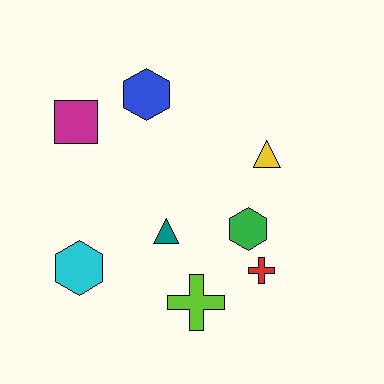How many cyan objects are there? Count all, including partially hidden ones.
There is 1 cyan object.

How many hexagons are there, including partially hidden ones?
There are 3 hexagons.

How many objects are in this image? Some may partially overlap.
There are 8 objects.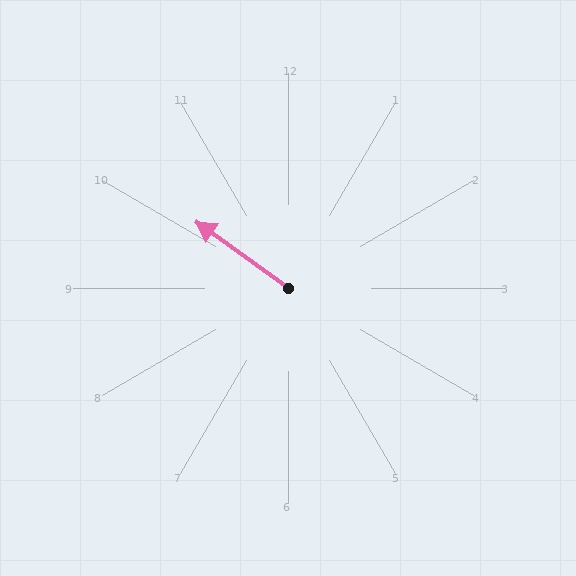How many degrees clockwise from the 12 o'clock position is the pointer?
Approximately 306 degrees.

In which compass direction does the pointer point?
Northwest.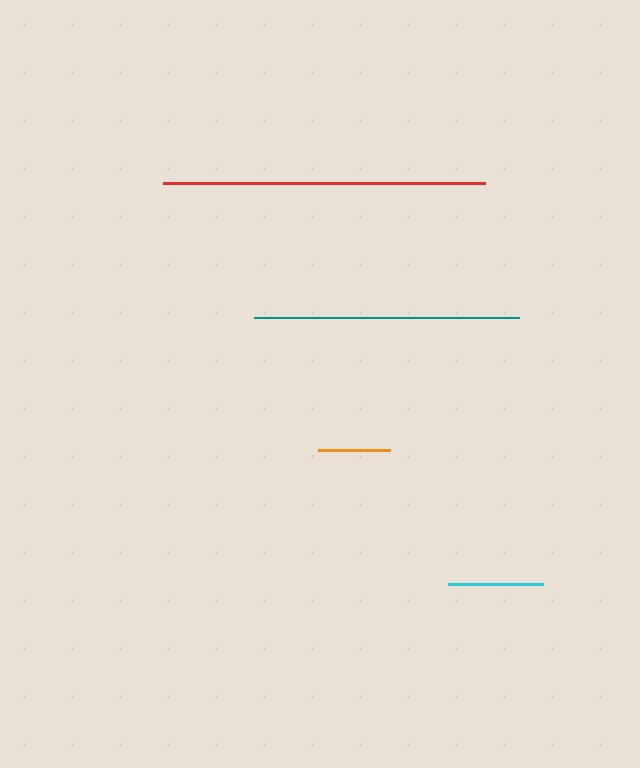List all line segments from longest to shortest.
From longest to shortest: red, teal, cyan, orange.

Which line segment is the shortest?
The orange line is the shortest at approximately 71 pixels.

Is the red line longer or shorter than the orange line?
The red line is longer than the orange line.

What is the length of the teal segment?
The teal segment is approximately 265 pixels long.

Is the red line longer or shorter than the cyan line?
The red line is longer than the cyan line.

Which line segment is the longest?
The red line is the longest at approximately 322 pixels.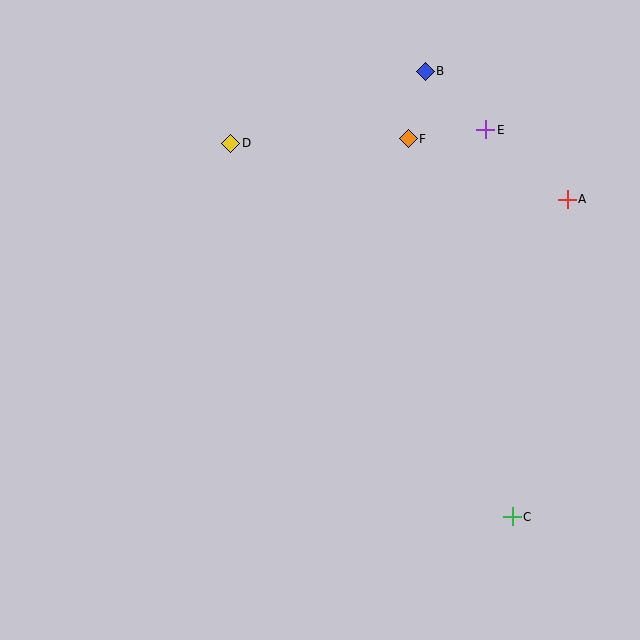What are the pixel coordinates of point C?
Point C is at (512, 517).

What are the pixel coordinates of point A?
Point A is at (567, 199).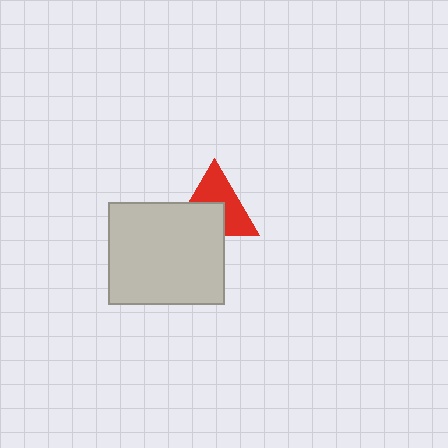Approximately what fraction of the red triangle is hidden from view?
Roughly 45% of the red triangle is hidden behind the light gray rectangle.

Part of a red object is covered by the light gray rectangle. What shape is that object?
It is a triangle.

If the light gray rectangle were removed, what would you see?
You would see the complete red triangle.